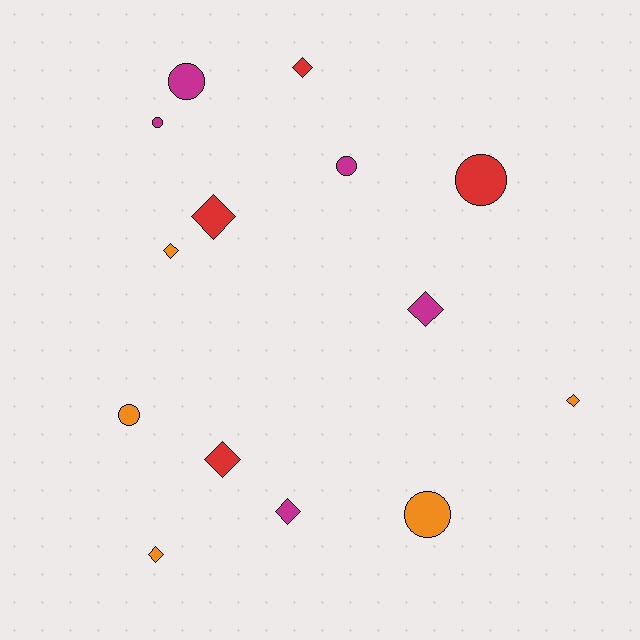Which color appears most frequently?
Magenta, with 5 objects.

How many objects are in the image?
There are 14 objects.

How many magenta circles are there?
There are 3 magenta circles.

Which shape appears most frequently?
Diamond, with 8 objects.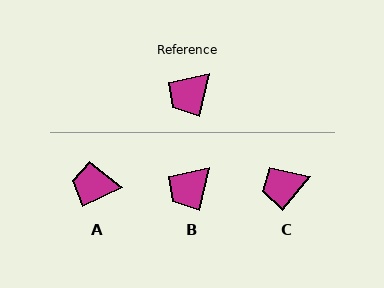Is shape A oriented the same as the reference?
No, it is off by about 51 degrees.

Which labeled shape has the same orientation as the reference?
B.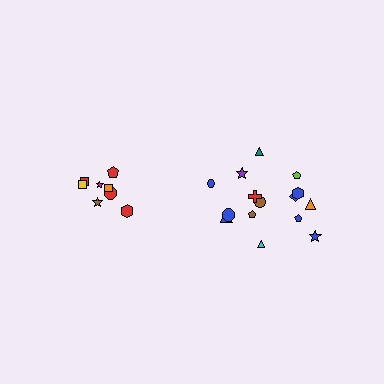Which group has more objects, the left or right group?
The right group.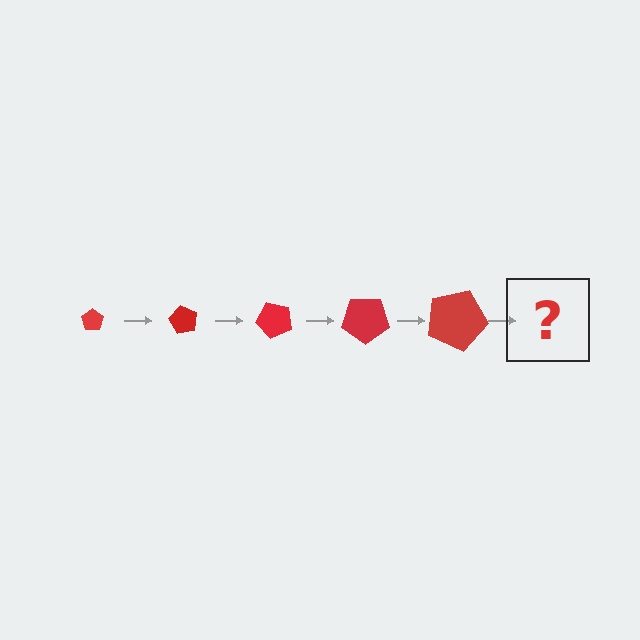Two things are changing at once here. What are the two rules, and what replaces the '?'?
The two rules are that the pentagon grows larger each step and it rotates 60 degrees each step. The '?' should be a pentagon, larger than the previous one and rotated 300 degrees from the start.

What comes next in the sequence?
The next element should be a pentagon, larger than the previous one and rotated 300 degrees from the start.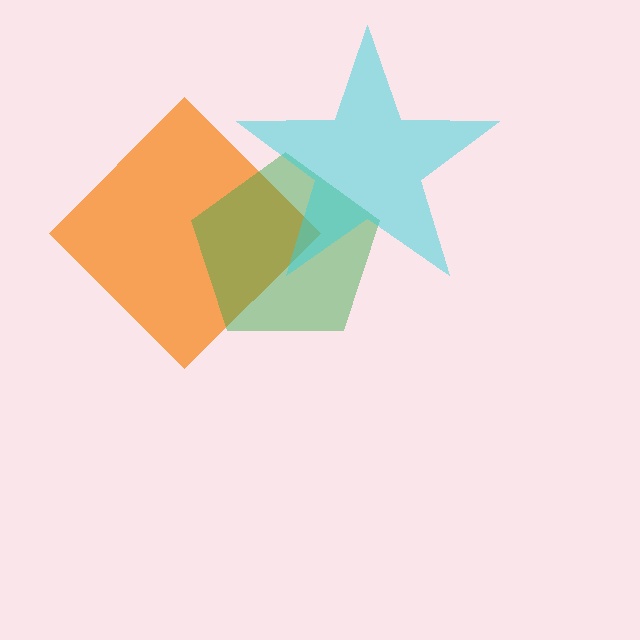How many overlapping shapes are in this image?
There are 3 overlapping shapes in the image.